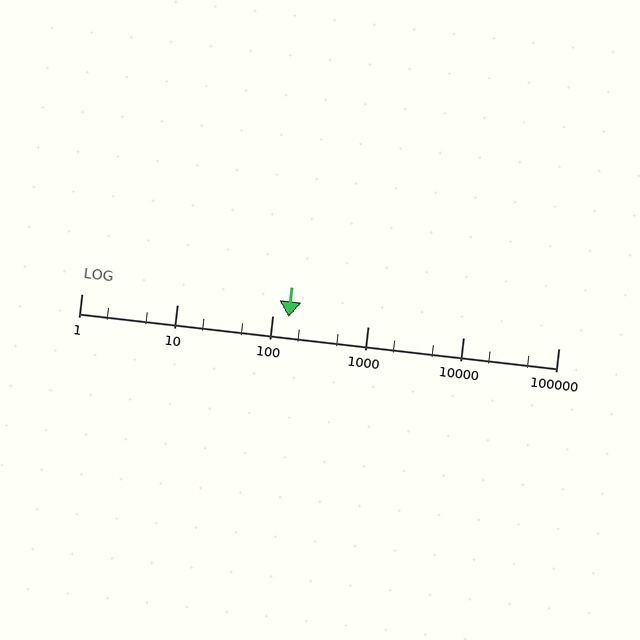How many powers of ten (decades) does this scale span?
The scale spans 5 decades, from 1 to 100000.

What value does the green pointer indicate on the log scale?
The pointer indicates approximately 150.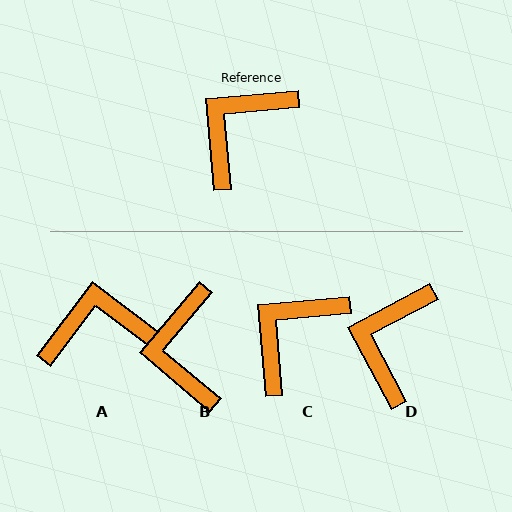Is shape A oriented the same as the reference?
No, it is off by about 42 degrees.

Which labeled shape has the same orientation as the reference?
C.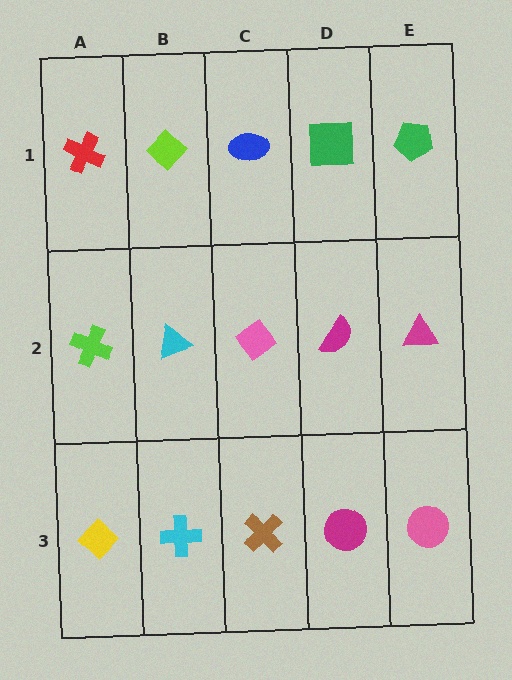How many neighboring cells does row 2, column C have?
4.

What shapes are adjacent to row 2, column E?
A green pentagon (row 1, column E), a pink circle (row 3, column E), a magenta semicircle (row 2, column D).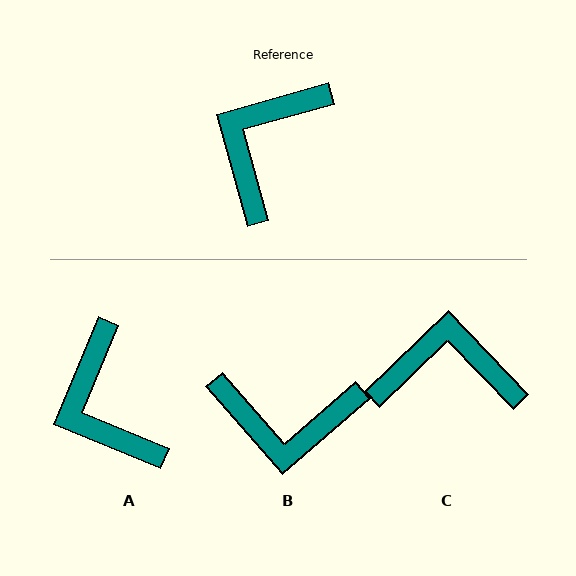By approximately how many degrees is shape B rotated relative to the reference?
Approximately 115 degrees counter-clockwise.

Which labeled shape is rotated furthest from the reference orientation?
B, about 115 degrees away.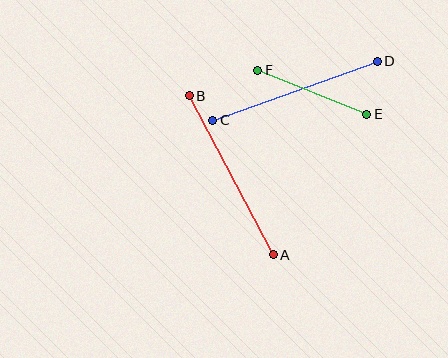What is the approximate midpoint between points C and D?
The midpoint is at approximately (295, 91) pixels.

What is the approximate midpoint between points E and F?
The midpoint is at approximately (312, 92) pixels.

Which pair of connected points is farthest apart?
Points A and B are farthest apart.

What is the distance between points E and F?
The distance is approximately 118 pixels.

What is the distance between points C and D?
The distance is approximately 174 pixels.